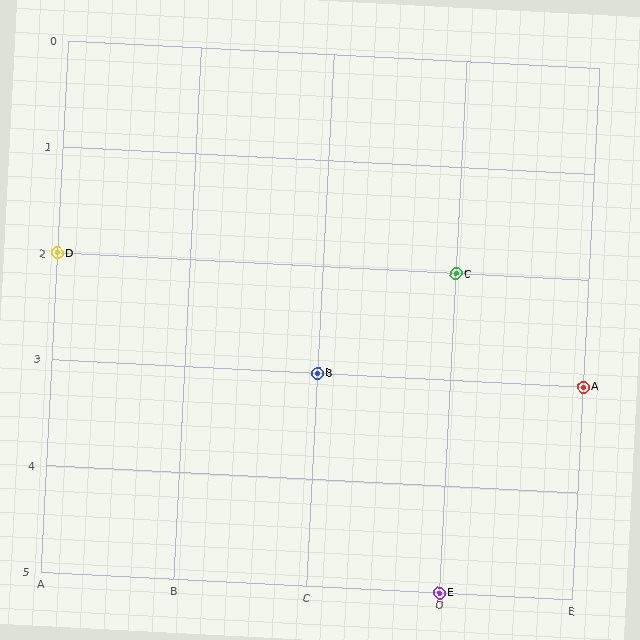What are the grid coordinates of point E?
Point E is at grid coordinates (D, 5).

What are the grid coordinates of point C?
Point C is at grid coordinates (D, 2).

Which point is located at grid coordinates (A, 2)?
Point D is at (A, 2).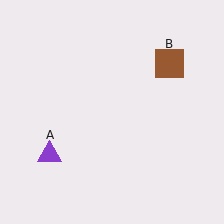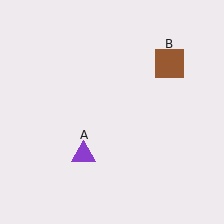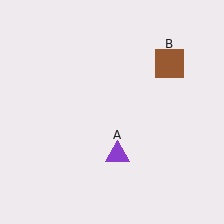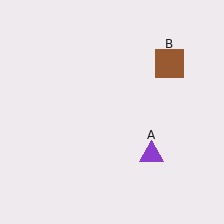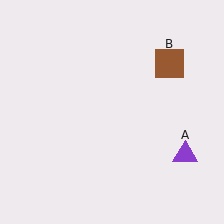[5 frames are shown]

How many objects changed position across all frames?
1 object changed position: purple triangle (object A).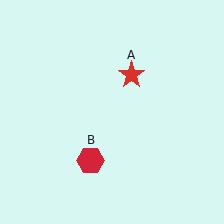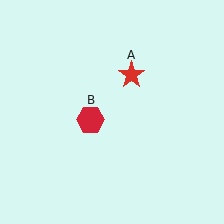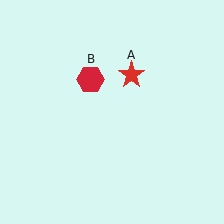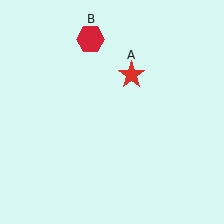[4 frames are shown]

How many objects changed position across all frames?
1 object changed position: red hexagon (object B).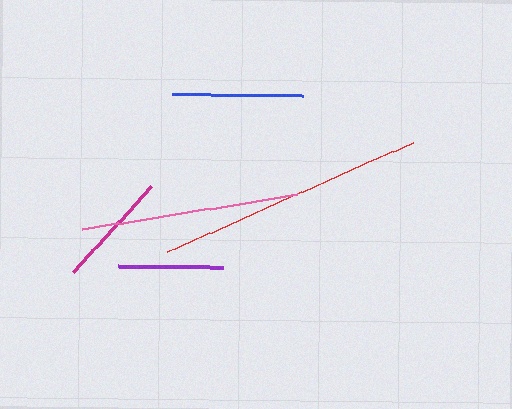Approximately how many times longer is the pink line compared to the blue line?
The pink line is approximately 1.7 times the length of the blue line.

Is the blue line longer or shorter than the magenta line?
The blue line is longer than the magenta line.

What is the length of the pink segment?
The pink segment is approximately 218 pixels long.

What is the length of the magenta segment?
The magenta segment is approximately 116 pixels long.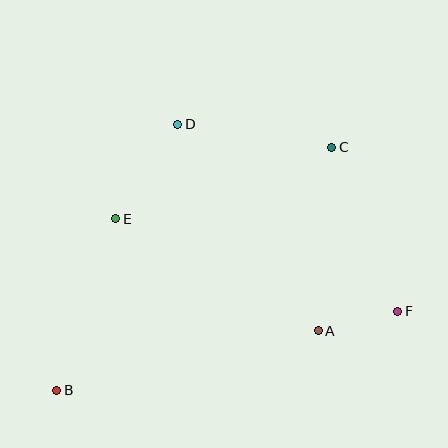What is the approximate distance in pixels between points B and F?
The distance between B and F is approximately 350 pixels.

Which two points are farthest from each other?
Points B and C are farthest from each other.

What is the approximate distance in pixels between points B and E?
The distance between B and E is approximately 181 pixels.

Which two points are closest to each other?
Points A and F are closest to each other.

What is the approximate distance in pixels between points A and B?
The distance between A and B is approximately 268 pixels.